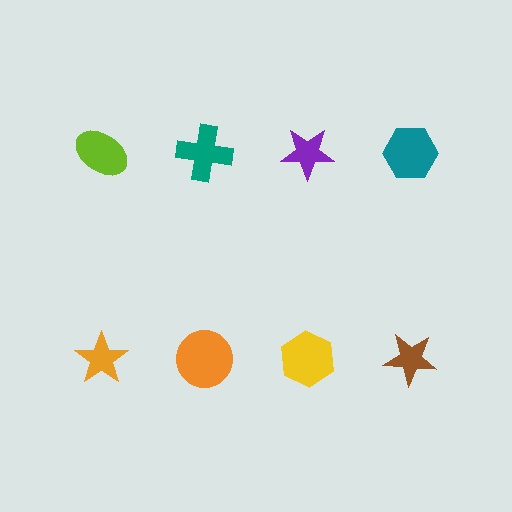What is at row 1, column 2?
A teal cross.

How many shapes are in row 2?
4 shapes.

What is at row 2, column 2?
An orange circle.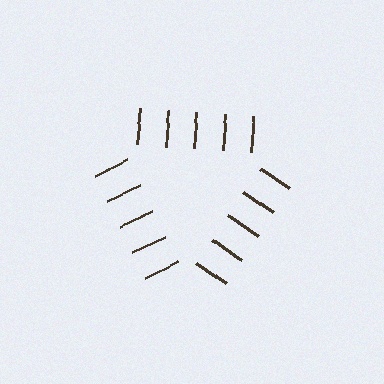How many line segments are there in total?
15 — 5 along each of the 3 edges.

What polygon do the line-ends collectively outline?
An illusory triangle — the line segments terminate on its edges but no continuous stroke is drawn.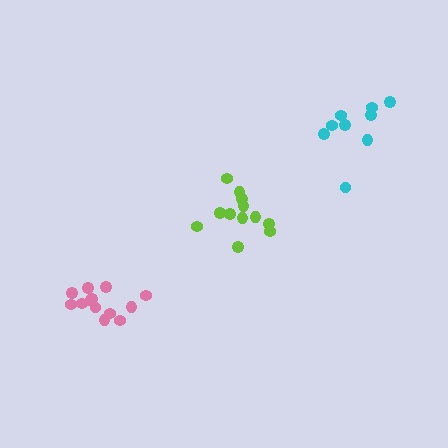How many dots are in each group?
Group 1: 13 dots, Group 2: 12 dots, Group 3: 9 dots (34 total).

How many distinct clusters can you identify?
There are 3 distinct clusters.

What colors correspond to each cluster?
The clusters are colored: pink, lime, cyan.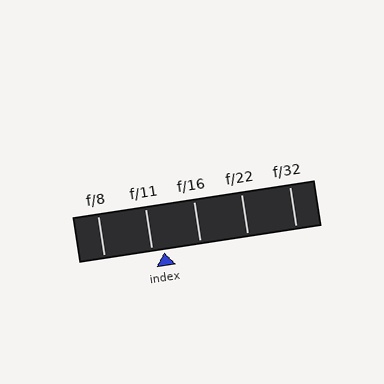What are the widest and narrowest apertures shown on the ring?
The widest aperture shown is f/8 and the narrowest is f/32.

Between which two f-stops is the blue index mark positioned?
The index mark is between f/11 and f/16.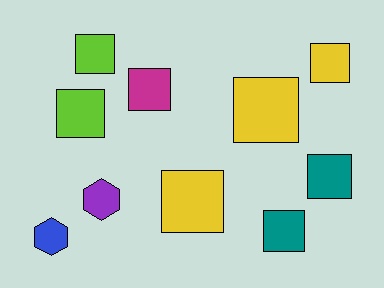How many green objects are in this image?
There are no green objects.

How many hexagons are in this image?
There are 2 hexagons.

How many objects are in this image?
There are 10 objects.